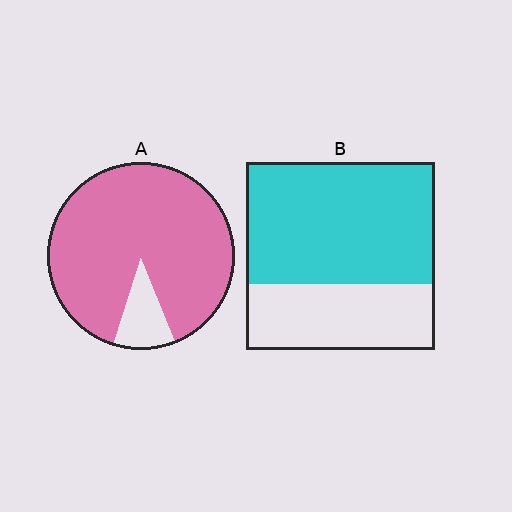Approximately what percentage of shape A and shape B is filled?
A is approximately 90% and B is approximately 65%.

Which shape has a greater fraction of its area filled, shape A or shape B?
Shape A.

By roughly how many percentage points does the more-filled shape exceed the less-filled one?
By roughly 25 percentage points (A over B).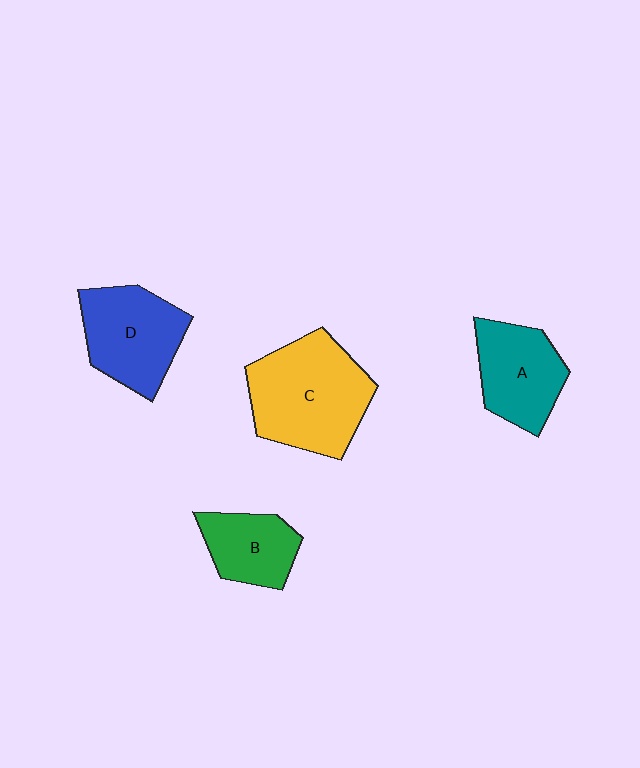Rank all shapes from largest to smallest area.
From largest to smallest: C (yellow), D (blue), A (teal), B (green).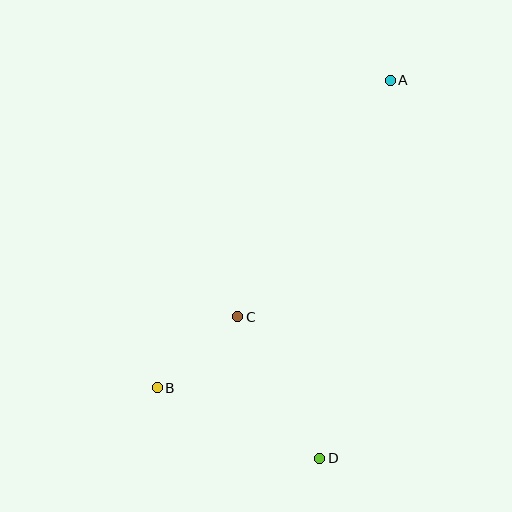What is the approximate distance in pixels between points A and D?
The distance between A and D is approximately 384 pixels.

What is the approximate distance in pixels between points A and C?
The distance between A and C is approximately 281 pixels.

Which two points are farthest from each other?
Points A and B are farthest from each other.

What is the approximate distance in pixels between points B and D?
The distance between B and D is approximately 177 pixels.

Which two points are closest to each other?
Points B and C are closest to each other.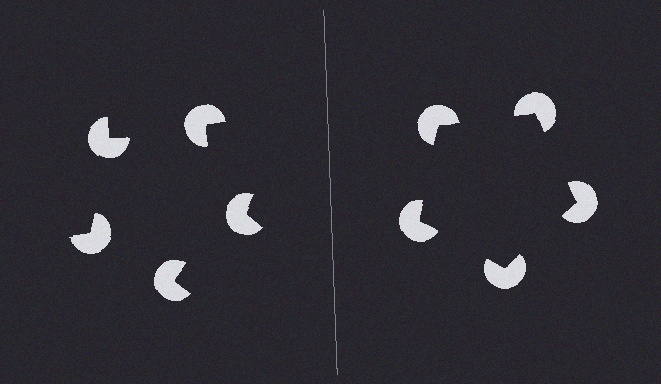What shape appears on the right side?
An illusory pentagon.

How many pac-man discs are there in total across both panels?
10 — 5 on each side.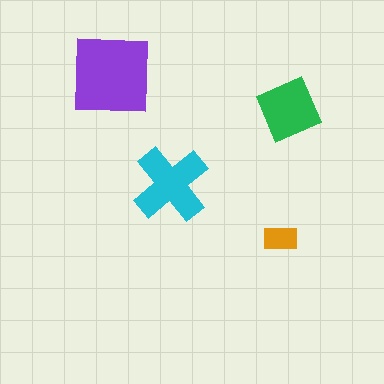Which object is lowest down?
The orange rectangle is bottommost.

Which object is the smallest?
The orange rectangle.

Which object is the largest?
The purple square.